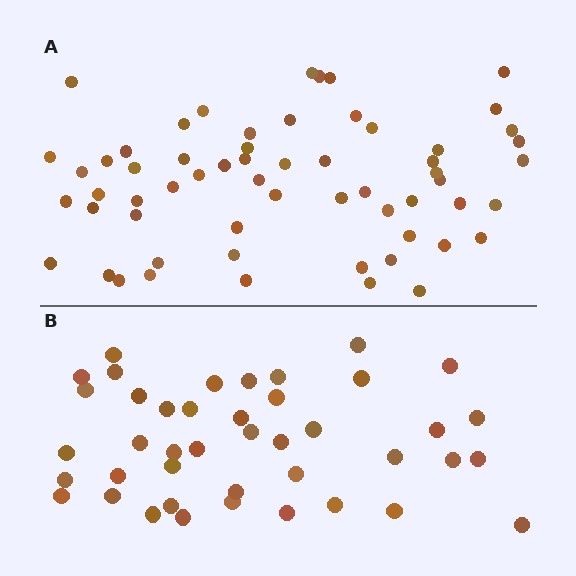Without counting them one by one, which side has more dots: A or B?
Region A (the top region) has more dots.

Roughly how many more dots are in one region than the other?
Region A has approximately 20 more dots than region B.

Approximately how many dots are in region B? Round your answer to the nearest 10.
About 40 dots. (The exact count is 42, which rounds to 40.)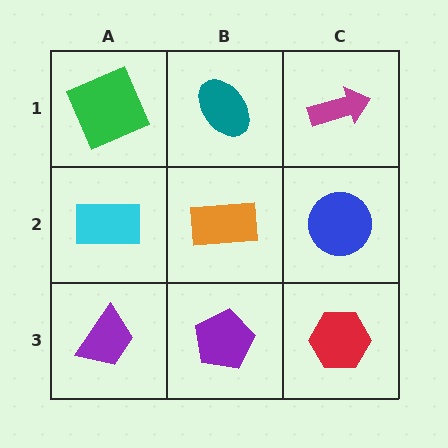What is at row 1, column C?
A magenta arrow.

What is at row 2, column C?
A blue circle.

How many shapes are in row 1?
3 shapes.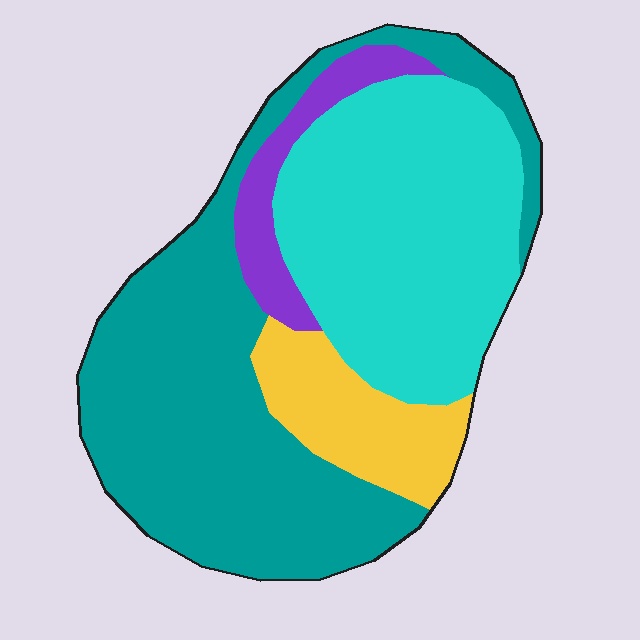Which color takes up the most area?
Teal, at roughly 45%.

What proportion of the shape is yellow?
Yellow takes up about one eighth (1/8) of the shape.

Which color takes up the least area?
Purple, at roughly 5%.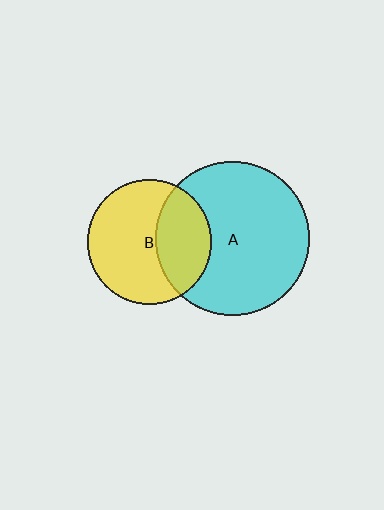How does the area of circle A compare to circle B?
Approximately 1.5 times.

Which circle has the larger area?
Circle A (cyan).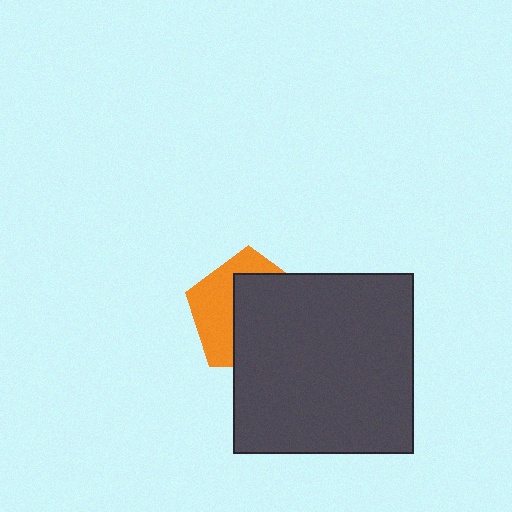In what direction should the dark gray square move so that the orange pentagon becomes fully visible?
The dark gray square should move toward the lower-right. That is the shortest direction to clear the overlap and leave the orange pentagon fully visible.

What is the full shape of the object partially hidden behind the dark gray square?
The partially hidden object is an orange pentagon.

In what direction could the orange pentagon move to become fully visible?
The orange pentagon could move toward the upper-left. That would shift it out from behind the dark gray square entirely.